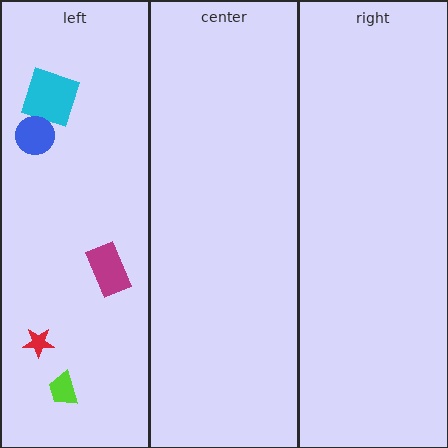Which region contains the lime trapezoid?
The left region.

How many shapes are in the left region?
5.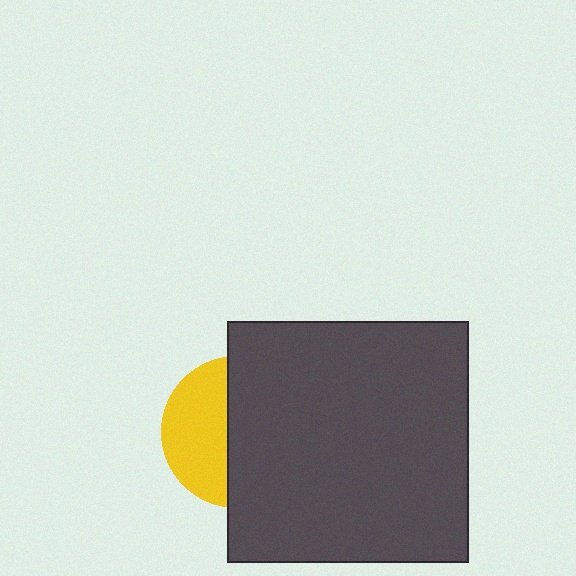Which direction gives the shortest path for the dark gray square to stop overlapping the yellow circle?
Moving right gives the shortest separation.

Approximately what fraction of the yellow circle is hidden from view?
Roughly 58% of the yellow circle is hidden behind the dark gray square.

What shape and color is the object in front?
The object in front is a dark gray square.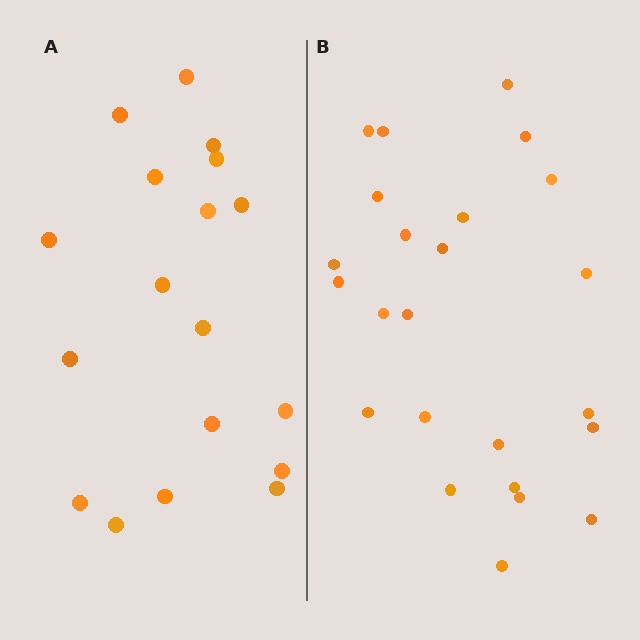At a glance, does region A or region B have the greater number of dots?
Region B (the right region) has more dots.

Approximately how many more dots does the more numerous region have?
Region B has about 6 more dots than region A.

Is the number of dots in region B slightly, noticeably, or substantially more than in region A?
Region B has noticeably more, but not dramatically so. The ratio is roughly 1.3 to 1.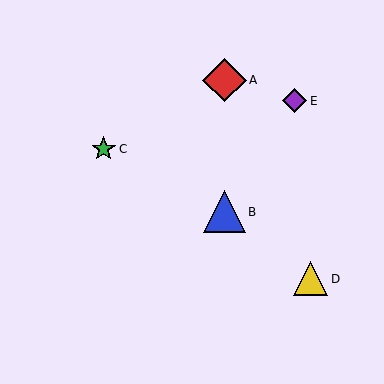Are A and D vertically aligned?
No, A is at x≈224 and D is at x≈310.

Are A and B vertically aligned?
Yes, both are at x≈224.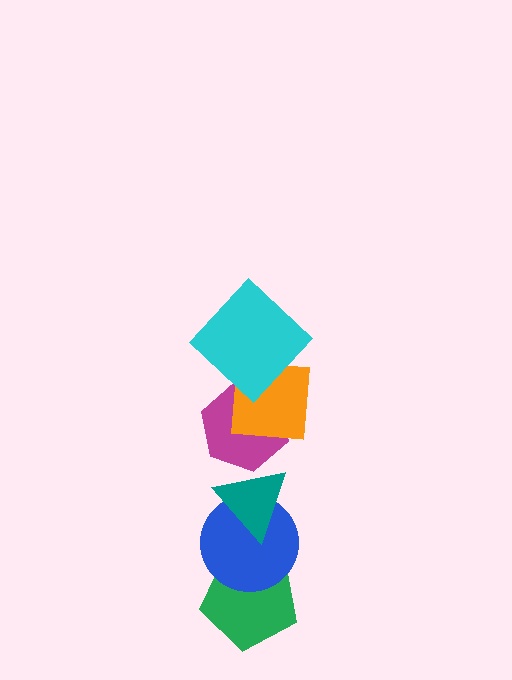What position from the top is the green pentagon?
The green pentagon is 6th from the top.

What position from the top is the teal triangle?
The teal triangle is 4th from the top.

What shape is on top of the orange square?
The cyan diamond is on top of the orange square.